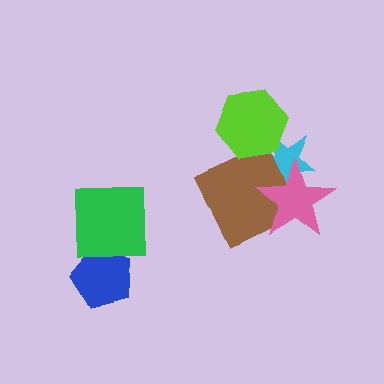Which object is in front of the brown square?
The pink star is in front of the brown square.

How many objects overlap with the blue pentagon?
1 object overlaps with the blue pentagon.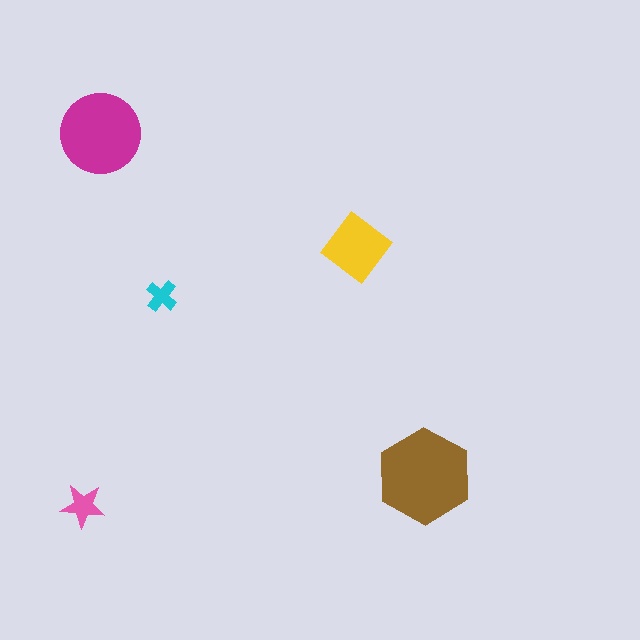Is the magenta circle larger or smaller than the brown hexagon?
Smaller.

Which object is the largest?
The brown hexagon.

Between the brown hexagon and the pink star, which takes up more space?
The brown hexagon.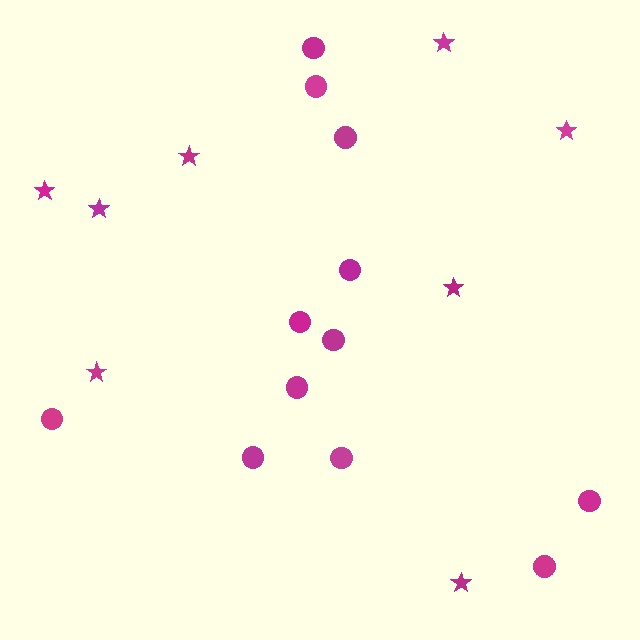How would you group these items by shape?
There are 2 groups: one group of circles (12) and one group of stars (8).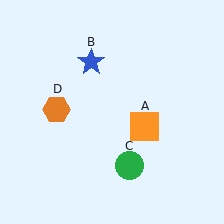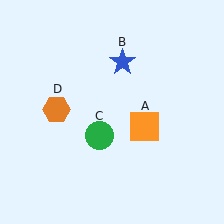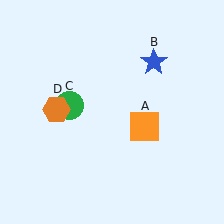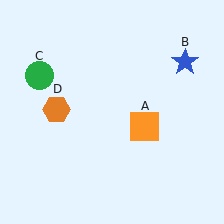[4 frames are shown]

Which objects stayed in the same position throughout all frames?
Orange square (object A) and orange hexagon (object D) remained stationary.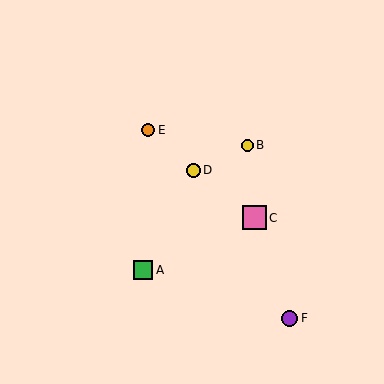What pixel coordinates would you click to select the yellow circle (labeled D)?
Click at (194, 170) to select the yellow circle D.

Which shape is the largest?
The pink square (labeled C) is the largest.